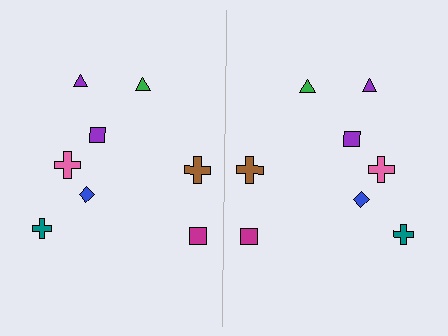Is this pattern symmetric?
Yes, this pattern has bilateral (reflection) symmetry.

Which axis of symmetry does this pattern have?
The pattern has a vertical axis of symmetry running through the center of the image.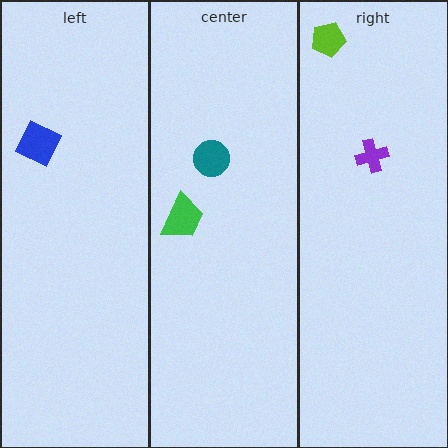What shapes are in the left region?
The blue square.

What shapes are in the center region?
The teal circle, the green trapezoid.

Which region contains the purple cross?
The right region.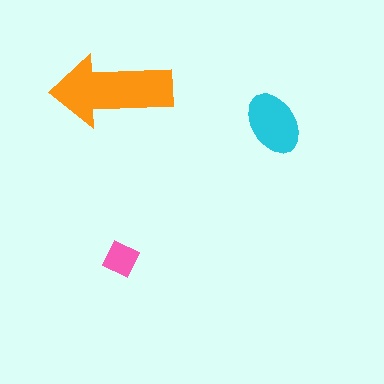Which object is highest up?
The orange arrow is topmost.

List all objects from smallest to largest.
The pink square, the cyan ellipse, the orange arrow.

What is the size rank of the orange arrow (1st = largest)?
1st.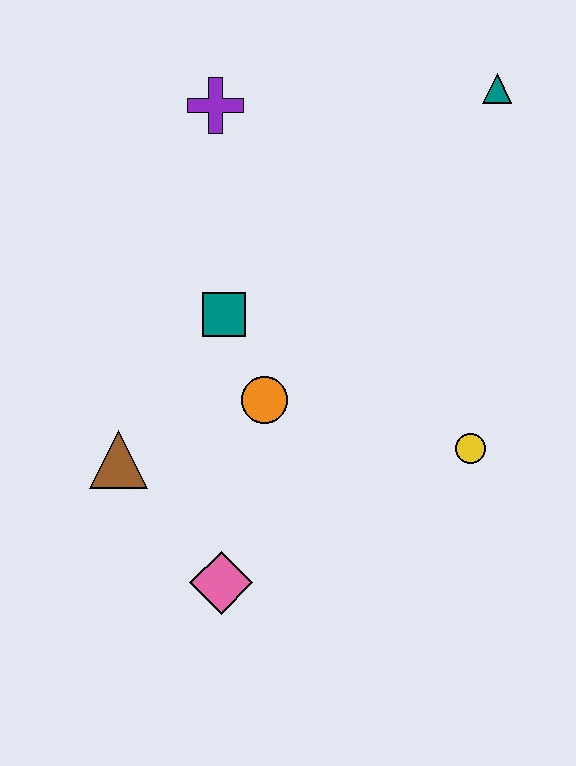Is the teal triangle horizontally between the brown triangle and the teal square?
No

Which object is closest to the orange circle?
The teal square is closest to the orange circle.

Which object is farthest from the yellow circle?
The purple cross is farthest from the yellow circle.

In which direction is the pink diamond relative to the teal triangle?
The pink diamond is below the teal triangle.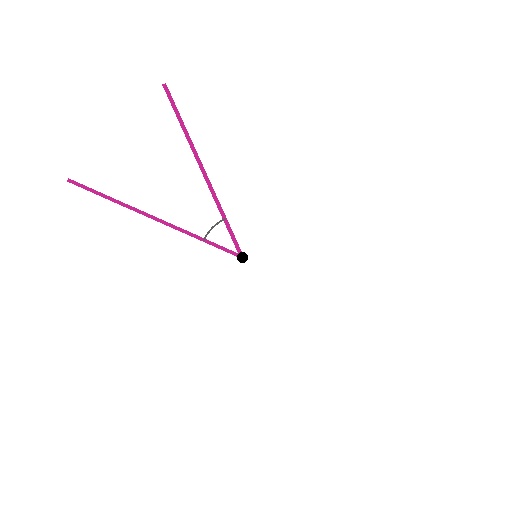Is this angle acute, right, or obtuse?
It is acute.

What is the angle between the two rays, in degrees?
Approximately 42 degrees.